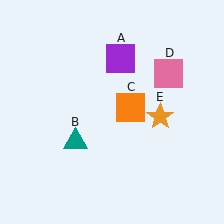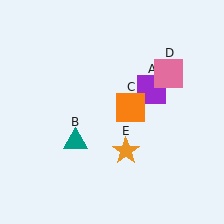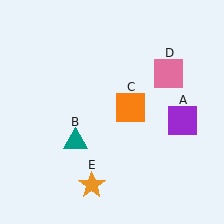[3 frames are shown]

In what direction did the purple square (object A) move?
The purple square (object A) moved down and to the right.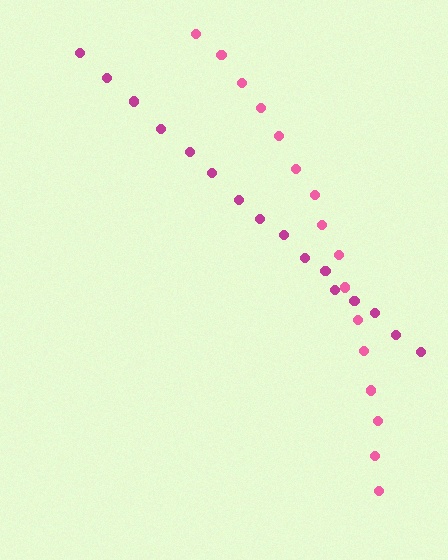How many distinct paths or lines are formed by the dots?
There are 2 distinct paths.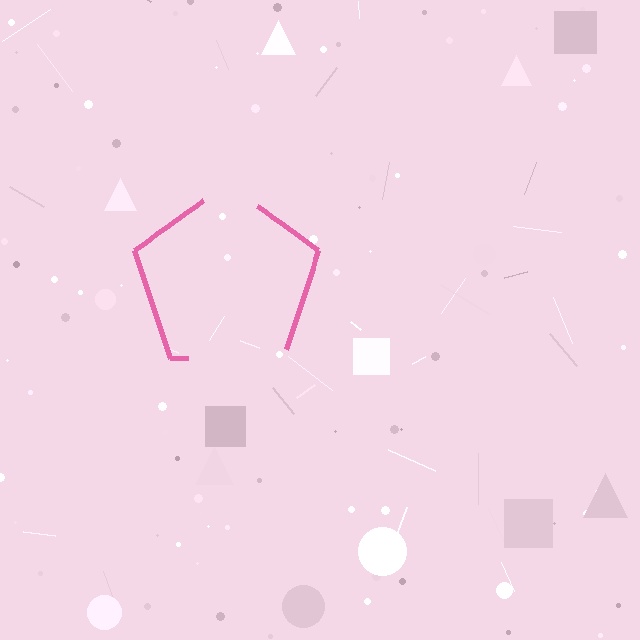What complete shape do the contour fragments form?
The contour fragments form a pentagon.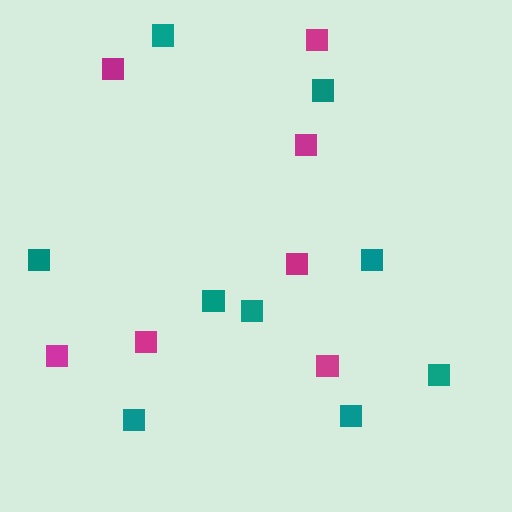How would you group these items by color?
There are 2 groups: one group of magenta squares (7) and one group of teal squares (9).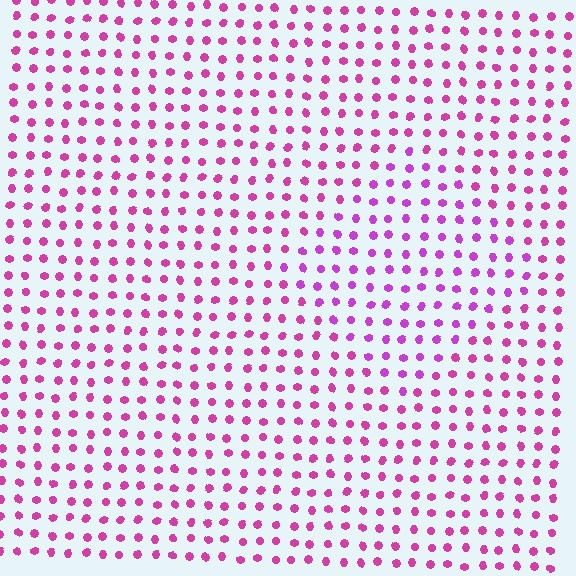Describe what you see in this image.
The image is filled with small magenta elements in a uniform arrangement. A diamond-shaped region is visible where the elements are tinted to a slightly different hue, forming a subtle color boundary.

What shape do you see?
I see a diamond.